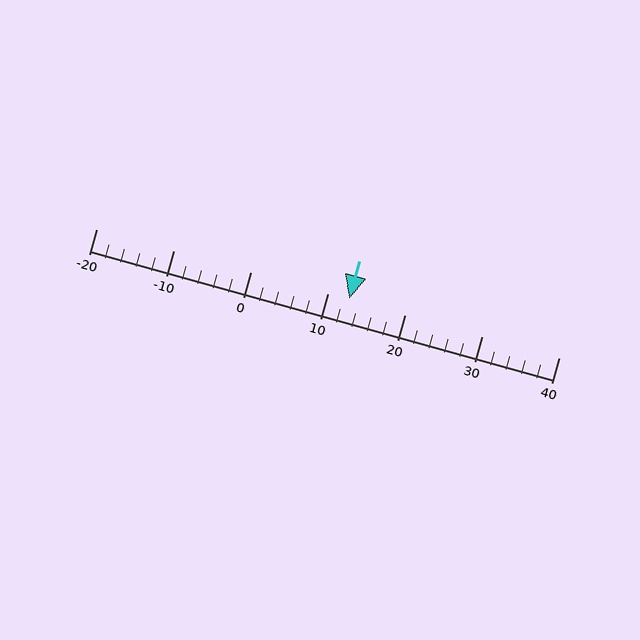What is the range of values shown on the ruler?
The ruler shows values from -20 to 40.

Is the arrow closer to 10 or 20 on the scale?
The arrow is closer to 10.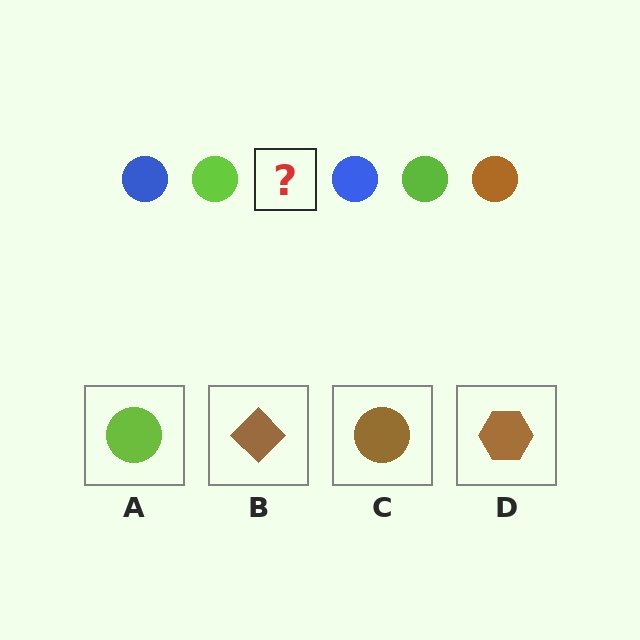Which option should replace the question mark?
Option C.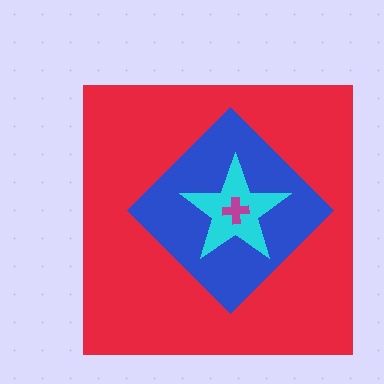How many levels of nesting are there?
4.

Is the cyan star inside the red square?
Yes.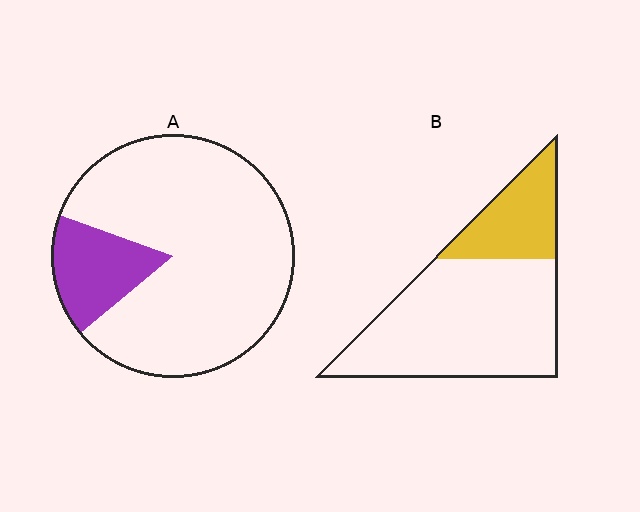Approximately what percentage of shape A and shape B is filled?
A is approximately 15% and B is approximately 25%.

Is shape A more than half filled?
No.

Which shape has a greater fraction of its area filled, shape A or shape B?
Shape B.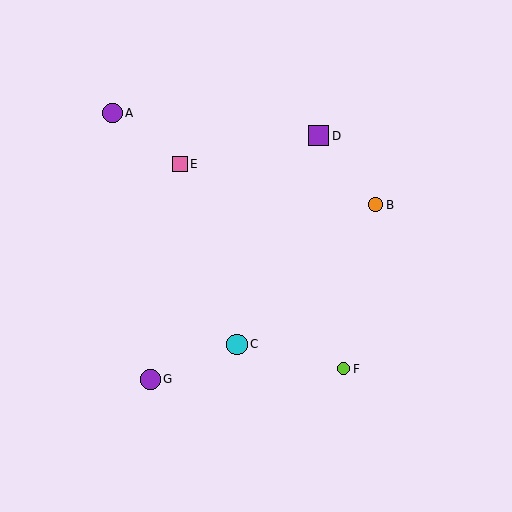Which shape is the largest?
The cyan circle (labeled C) is the largest.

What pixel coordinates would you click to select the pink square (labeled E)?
Click at (180, 164) to select the pink square E.